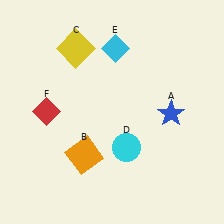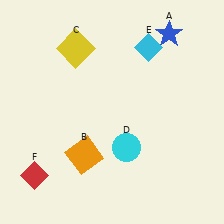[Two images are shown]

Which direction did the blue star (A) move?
The blue star (A) moved up.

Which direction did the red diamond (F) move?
The red diamond (F) moved down.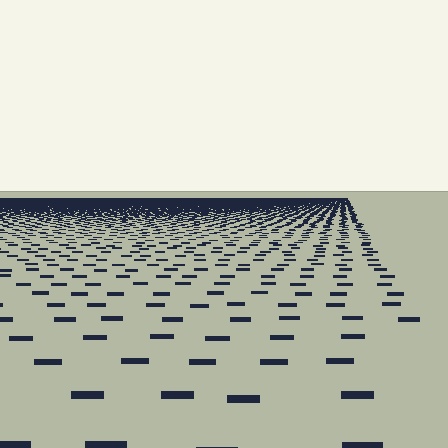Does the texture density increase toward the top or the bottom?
Density increases toward the top.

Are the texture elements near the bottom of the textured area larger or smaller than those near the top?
Larger. Near the bottom, elements are closer to the viewer and appear at a bigger on-screen size.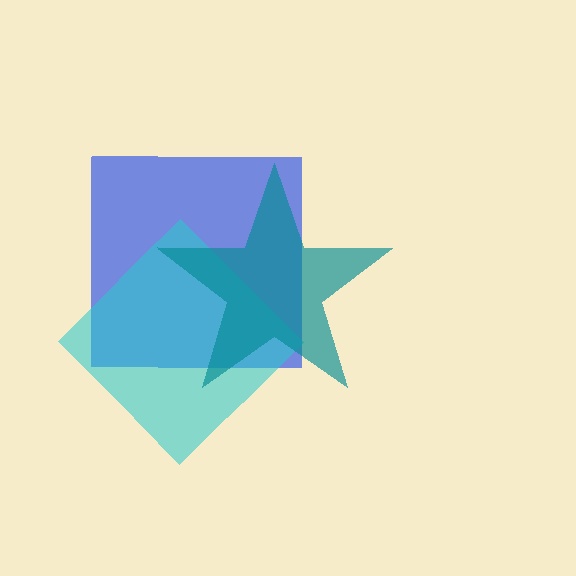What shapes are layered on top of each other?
The layered shapes are: a blue square, a cyan diamond, a teal star.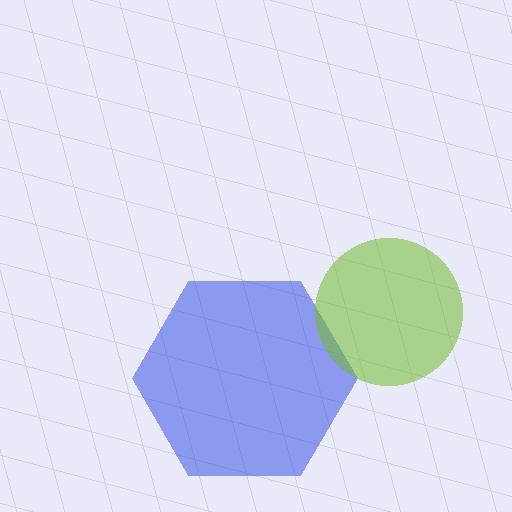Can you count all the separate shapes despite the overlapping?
Yes, there are 2 separate shapes.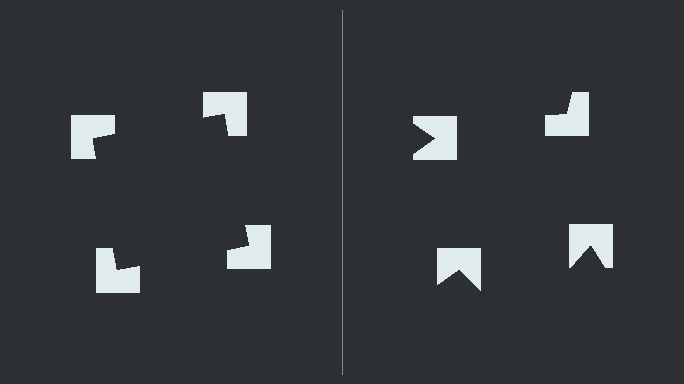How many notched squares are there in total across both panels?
8 — 4 on each side.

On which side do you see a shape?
An illusory square appears on the left side. On the right side the wedge cuts are rotated, so no coherent shape forms.